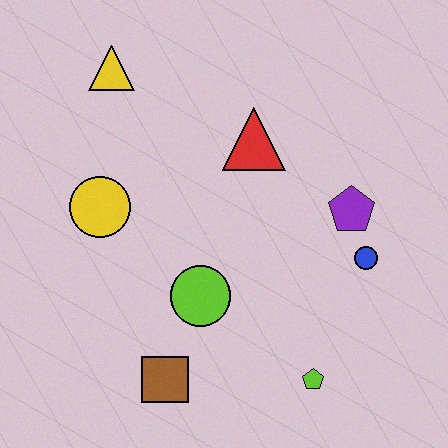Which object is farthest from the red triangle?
The brown square is farthest from the red triangle.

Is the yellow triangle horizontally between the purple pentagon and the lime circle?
No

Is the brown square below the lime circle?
Yes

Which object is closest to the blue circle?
The purple pentagon is closest to the blue circle.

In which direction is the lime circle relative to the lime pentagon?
The lime circle is to the left of the lime pentagon.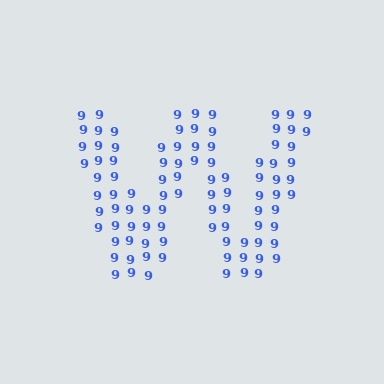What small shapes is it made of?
It is made of small digit 9's.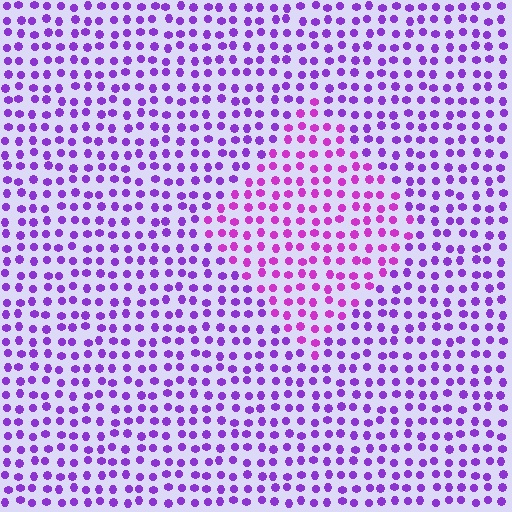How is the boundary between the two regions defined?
The boundary is defined purely by a slight shift in hue (about 28 degrees). Spacing, size, and orientation are identical on both sides.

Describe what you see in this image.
The image is filled with small purple elements in a uniform arrangement. A diamond-shaped region is visible where the elements are tinted to a slightly different hue, forming a subtle color boundary.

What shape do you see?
I see a diamond.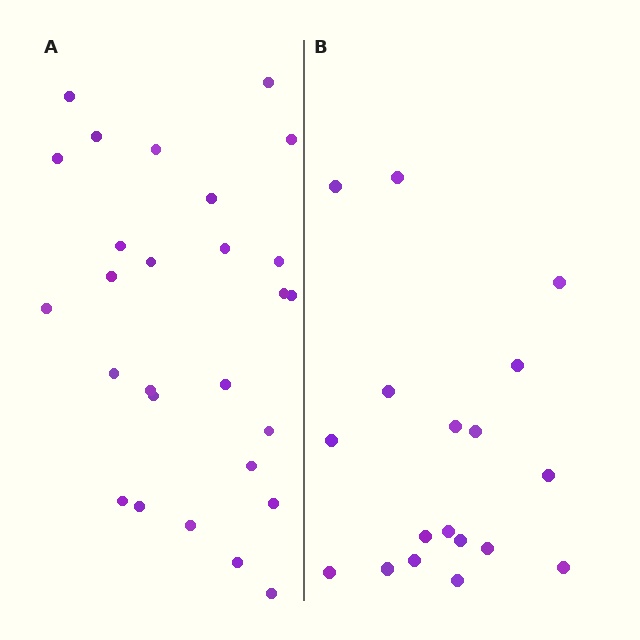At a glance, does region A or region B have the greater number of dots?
Region A (the left region) has more dots.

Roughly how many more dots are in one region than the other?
Region A has roughly 8 or so more dots than region B.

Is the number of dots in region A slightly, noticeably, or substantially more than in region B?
Region A has substantially more. The ratio is roughly 1.5 to 1.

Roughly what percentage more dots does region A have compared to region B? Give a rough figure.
About 50% more.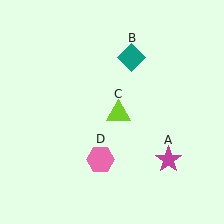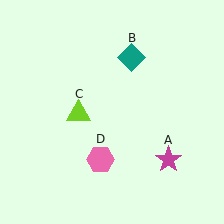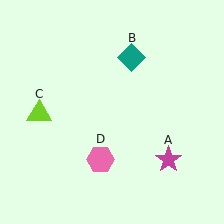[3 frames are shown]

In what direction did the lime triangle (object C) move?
The lime triangle (object C) moved left.